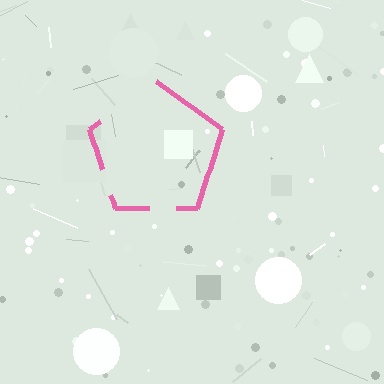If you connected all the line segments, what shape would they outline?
They would outline a pentagon.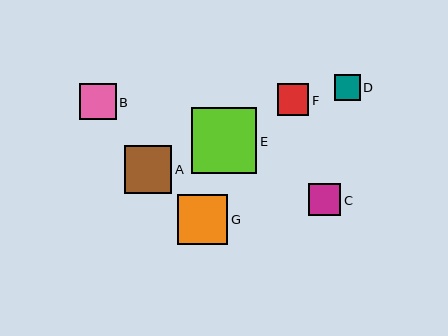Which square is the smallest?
Square D is the smallest with a size of approximately 26 pixels.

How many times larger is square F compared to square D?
Square F is approximately 1.2 times the size of square D.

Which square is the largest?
Square E is the largest with a size of approximately 66 pixels.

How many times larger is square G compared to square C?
Square G is approximately 1.6 times the size of square C.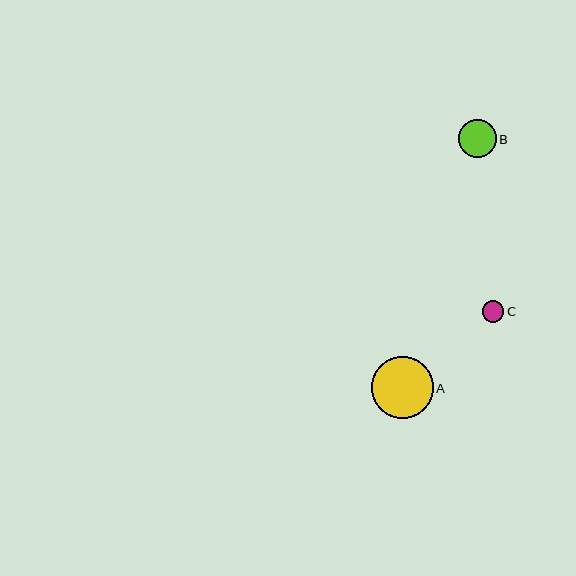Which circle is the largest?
Circle A is the largest with a size of approximately 62 pixels.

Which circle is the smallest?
Circle C is the smallest with a size of approximately 22 pixels.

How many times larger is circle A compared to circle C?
Circle A is approximately 2.8 times the size of circle C.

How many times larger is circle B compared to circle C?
Circle B is approximately 1.7 times the size of circle C.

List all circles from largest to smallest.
From largest to smallest: A, B, C.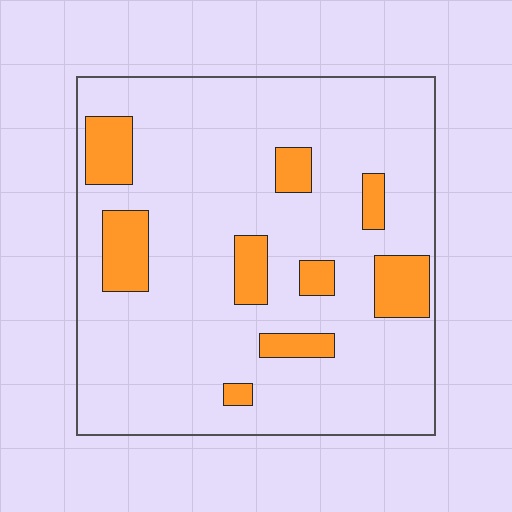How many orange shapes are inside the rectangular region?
9.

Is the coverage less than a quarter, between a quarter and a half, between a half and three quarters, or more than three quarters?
Less than a quarter.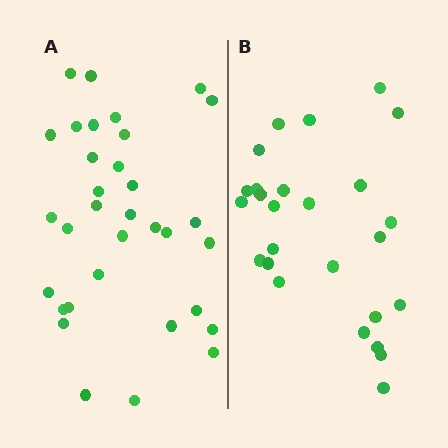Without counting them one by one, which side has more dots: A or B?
Region A (the left region) has more dots.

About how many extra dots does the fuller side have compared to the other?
Region A has roughly 8 or so more dots than region B.